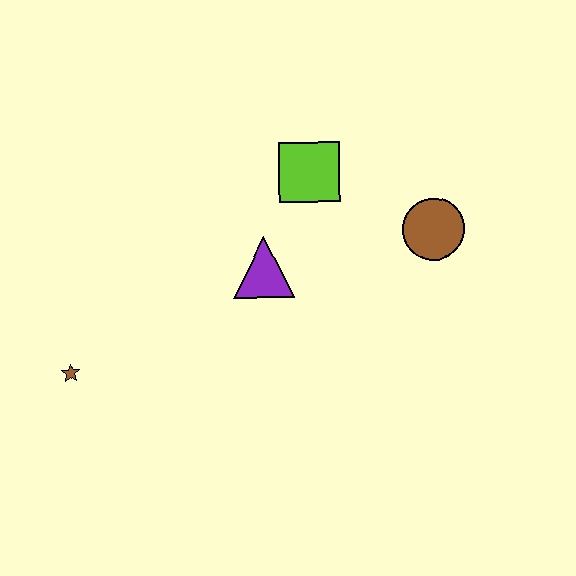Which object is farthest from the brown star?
The brown circle is farthest from the brown star.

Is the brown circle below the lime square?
Yes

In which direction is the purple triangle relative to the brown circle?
The purple triangle is to the left of the brown circle.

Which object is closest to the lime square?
The purple triangle is closest to the lime square.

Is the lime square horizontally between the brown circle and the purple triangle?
Yes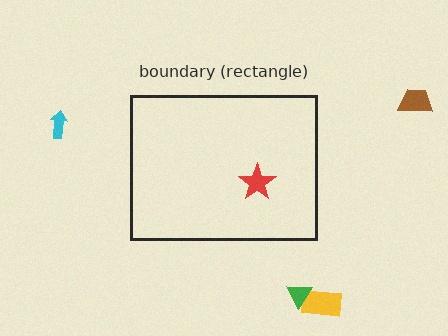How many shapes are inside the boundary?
1 inside, 4 outside.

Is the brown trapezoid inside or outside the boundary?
Outside.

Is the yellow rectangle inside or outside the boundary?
Outside.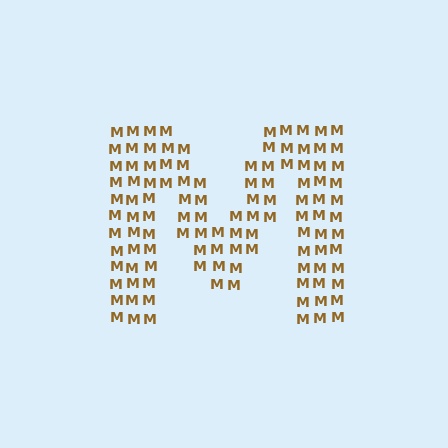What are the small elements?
The small elements are letter M's.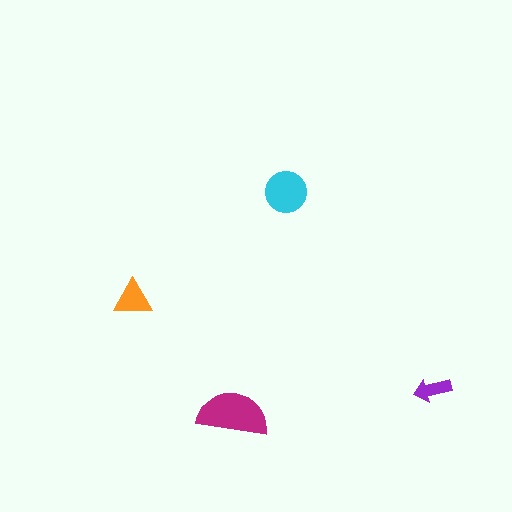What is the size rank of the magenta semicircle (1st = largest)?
1st.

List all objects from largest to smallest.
The magenta semicircle, the cyan circle, the orange triangle, the purple arrow.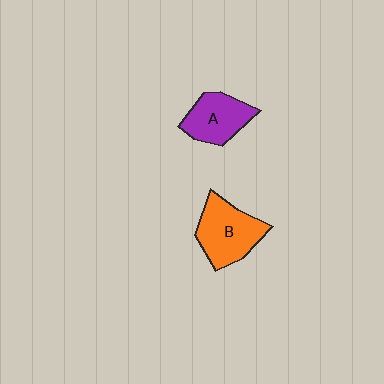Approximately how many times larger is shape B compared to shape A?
Approximately 1.2 times.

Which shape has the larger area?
Shape B (orange).